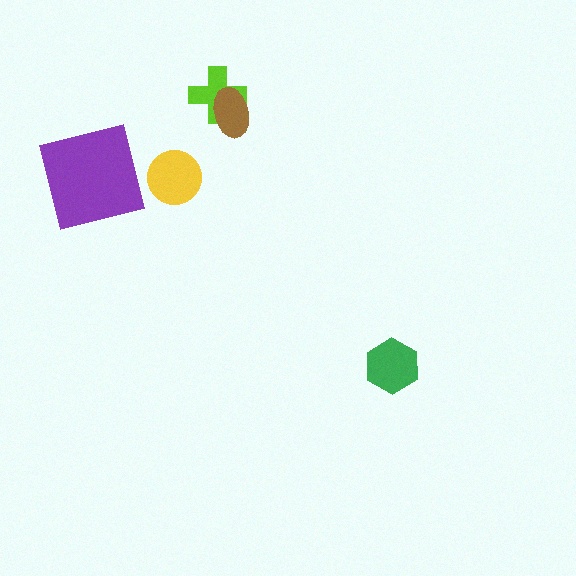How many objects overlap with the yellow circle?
0 objects overlap with the yellow circle.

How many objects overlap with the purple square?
0 objects overlap with the purple square.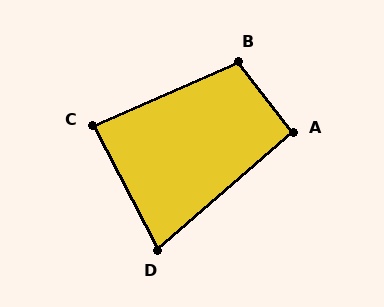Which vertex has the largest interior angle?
B, at approximately 104 degrees.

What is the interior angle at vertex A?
Approximately 94 degrees (approximately right).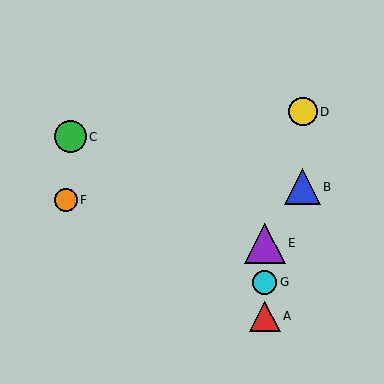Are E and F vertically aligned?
No, E is at x≈265 and F is at x≈66.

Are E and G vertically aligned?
Yes, both are at x≈265.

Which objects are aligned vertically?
Objects A, E, G are aligned vertically.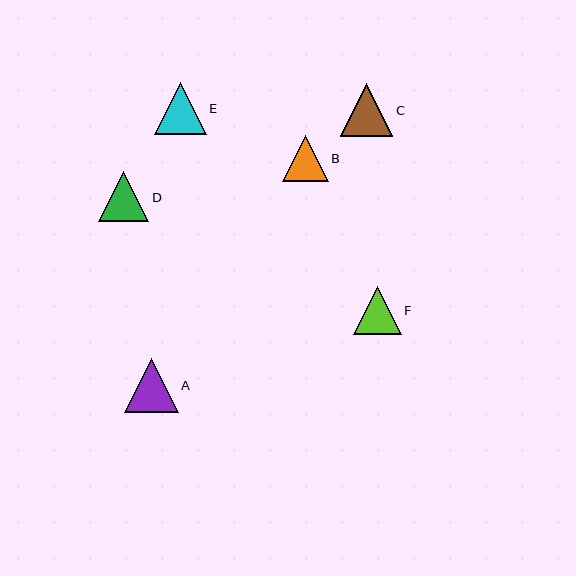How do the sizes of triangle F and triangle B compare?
Triangle F and triangle B are approximately the same size.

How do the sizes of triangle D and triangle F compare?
Triangle D and triangle F are approximately the same size.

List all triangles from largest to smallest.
From largest to smallest: A, E, C, D, F, B.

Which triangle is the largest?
Triangle A is the largest with a size of approximately 54 pixels.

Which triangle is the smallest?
Triangle B is the smallest with a size of approximately 46 pixels.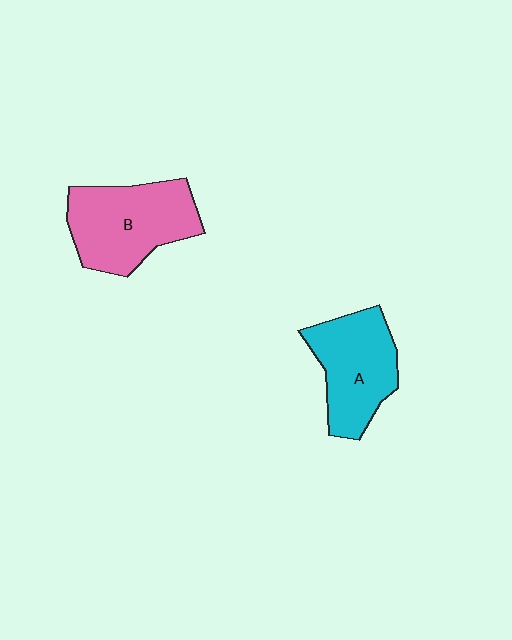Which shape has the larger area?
Shape B (pink).